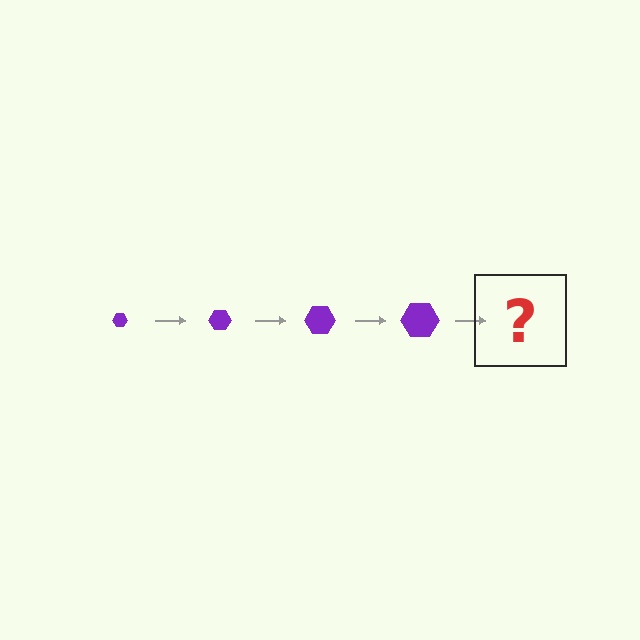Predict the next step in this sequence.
The next step is a purple hexagon, larger than the previous one.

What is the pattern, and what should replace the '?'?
The pattern is that the hexagon gets progressively larger each step. The '?' should be a purple hexagon, larger than the previous one.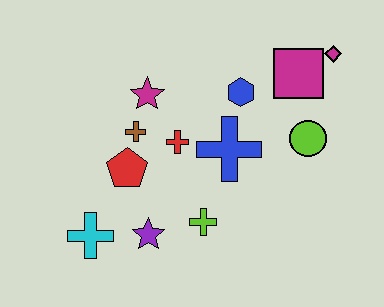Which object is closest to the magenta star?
The brown cross is closest to the magenta star.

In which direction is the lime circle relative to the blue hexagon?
The lime circle is to the right of the blue hexagon.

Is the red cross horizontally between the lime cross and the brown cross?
Yes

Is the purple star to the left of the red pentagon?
No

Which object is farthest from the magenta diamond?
The cyan cross is farthest from the magenta diamond.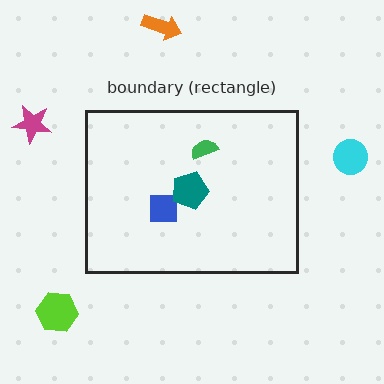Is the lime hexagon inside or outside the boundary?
Outside.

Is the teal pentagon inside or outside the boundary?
Inside.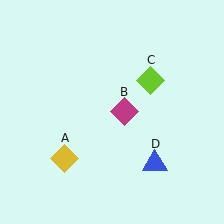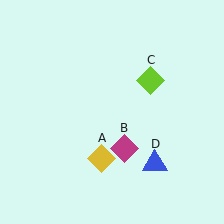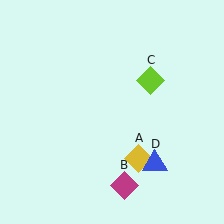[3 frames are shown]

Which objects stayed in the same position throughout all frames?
Lime diamond (object C) and blue triangle (object D) remained stationary.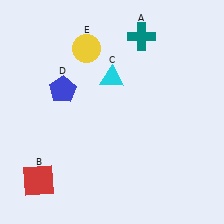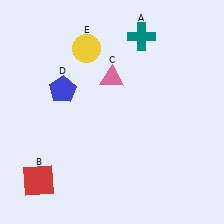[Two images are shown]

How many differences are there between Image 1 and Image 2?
There is 1 difference between the two images.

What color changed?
The triangle (C) changed from cyan in Image 1 to pink in Image 2.